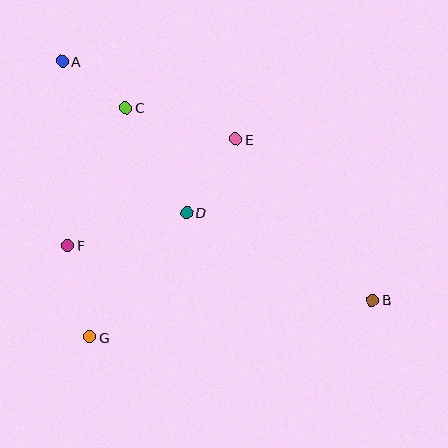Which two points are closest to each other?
Points A and C are closest to each other.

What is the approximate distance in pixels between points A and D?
The distance between A and D is approximately 196 pixels.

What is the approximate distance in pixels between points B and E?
The distance between B and E is approximately 211 pixels.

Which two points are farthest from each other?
Points A and B are farthest from each other.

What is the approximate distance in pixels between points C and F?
The distance between C and F is approximately 150 pixels.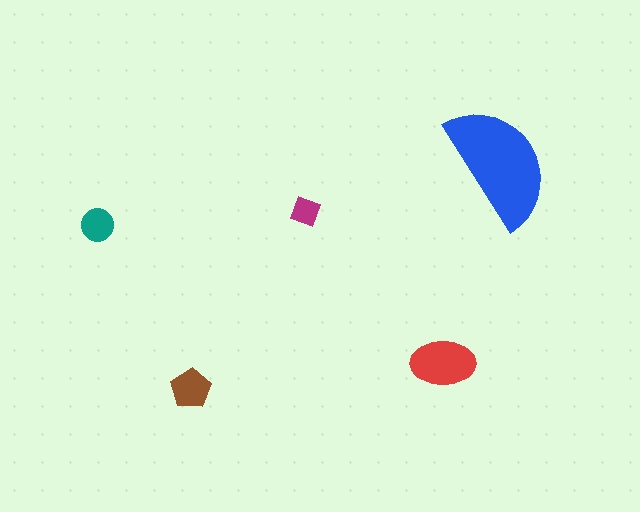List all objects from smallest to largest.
The magenta diamond, the teal circle, the brown pentagon, the red ellipse, the blue semicircle.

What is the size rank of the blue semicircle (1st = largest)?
1st.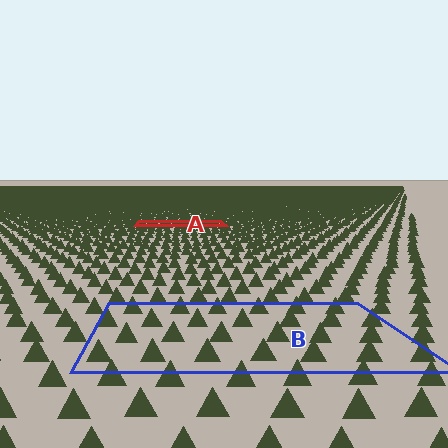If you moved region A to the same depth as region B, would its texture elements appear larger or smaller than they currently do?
They would appear larger. At a closer depth, the same texture elements are projected at a bigger on-screen size.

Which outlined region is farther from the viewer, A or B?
Region A is farther from the viewer — the texture elements inside it appear smaller and more densely packed.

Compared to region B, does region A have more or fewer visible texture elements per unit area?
Region A has more texture elements per unit area — they are packed more densely because it is farther away.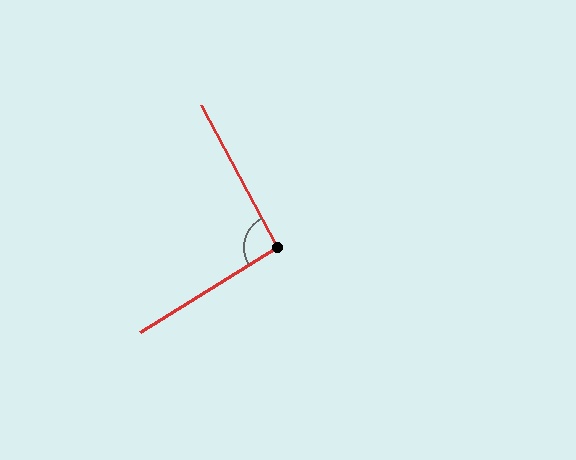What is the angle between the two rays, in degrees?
Approximately 94 degrees.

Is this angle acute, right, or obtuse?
It is approximately a right angle.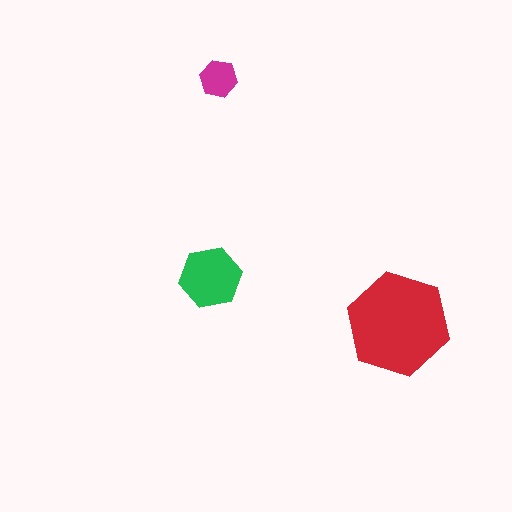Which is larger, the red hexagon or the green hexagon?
The red one.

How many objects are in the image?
There are 3 objects in the image.